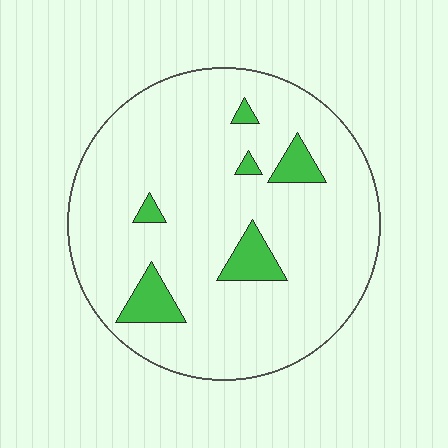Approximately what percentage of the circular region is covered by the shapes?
Approximately 10%.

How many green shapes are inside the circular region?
6.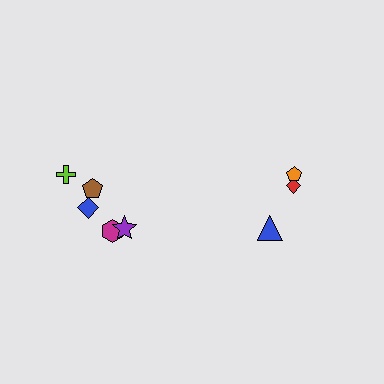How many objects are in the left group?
There are 5 objects.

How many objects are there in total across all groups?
There are 8 objects.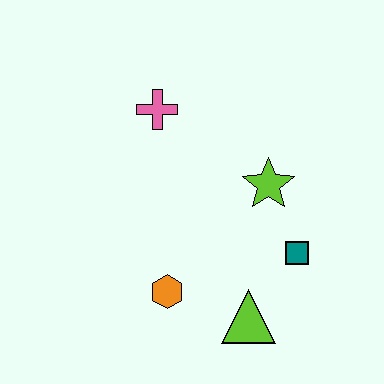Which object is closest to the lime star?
The teal square is closest to the lime star.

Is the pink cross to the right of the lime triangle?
No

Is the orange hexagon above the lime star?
No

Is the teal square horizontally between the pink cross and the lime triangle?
No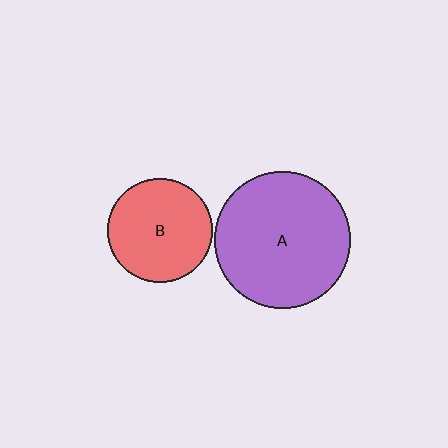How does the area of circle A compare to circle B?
Approximately 1.7 times.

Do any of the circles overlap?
No, none of the circles overlap.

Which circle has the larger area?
Circle A (purple).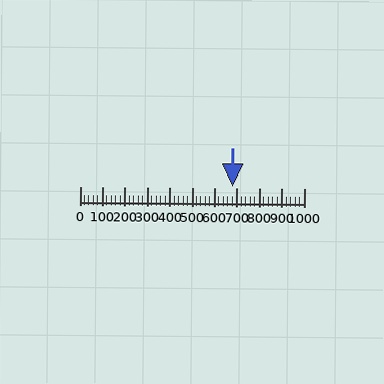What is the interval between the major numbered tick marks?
The major tick marks are spaced 100 units apart.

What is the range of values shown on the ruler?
The ruler shows values from 0 to 1000.